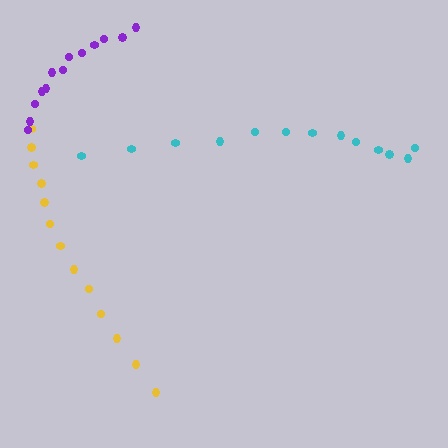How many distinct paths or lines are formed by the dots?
There are 3 distinct paths.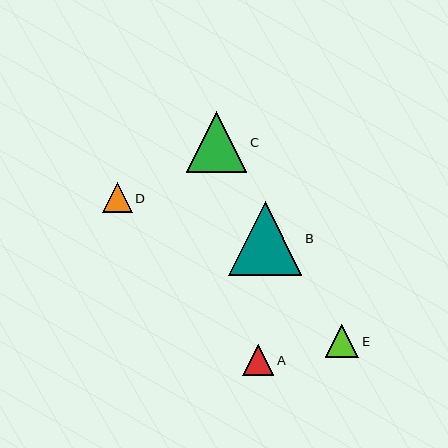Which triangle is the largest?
Triangle B is the largest with a size of approximately 73 pixels.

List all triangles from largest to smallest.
From largest to smallest: B, C, E, A, D.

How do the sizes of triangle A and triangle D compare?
Triangle A and triangle D are approximately the same size.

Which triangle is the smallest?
Triangle D is the smallest with a size of approximately 30 pixels.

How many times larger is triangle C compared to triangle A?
Triangle C is approximately 1.9 times the size of triangle A.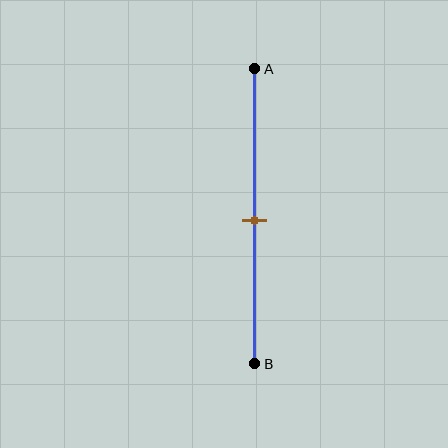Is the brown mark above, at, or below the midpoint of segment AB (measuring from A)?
The brown mark is approximately at the midpoint of segment AB.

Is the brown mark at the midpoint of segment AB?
Yes, the mark is approximately at the midpoint.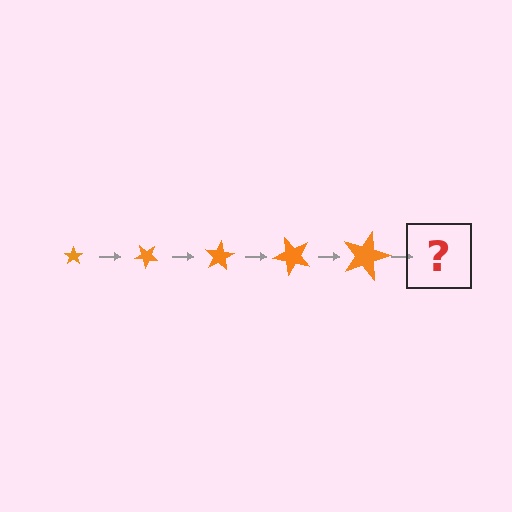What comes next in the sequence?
The next element should be a star, larger than the previous one and rotated 200 degrees from the start.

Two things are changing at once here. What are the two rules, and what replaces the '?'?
The two rules are that the star grows larger each step and it rotates 40 degrees each step. The '?' should be a star, larger than the previous one and rotated 200 degrees from the start.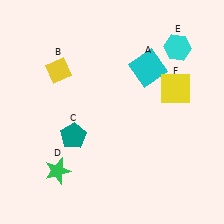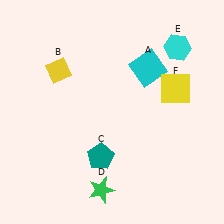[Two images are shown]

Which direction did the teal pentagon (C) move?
The teal pentagon (C) moved right.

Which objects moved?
The objects that moved are: the teal pentagon (C), the green star (D).